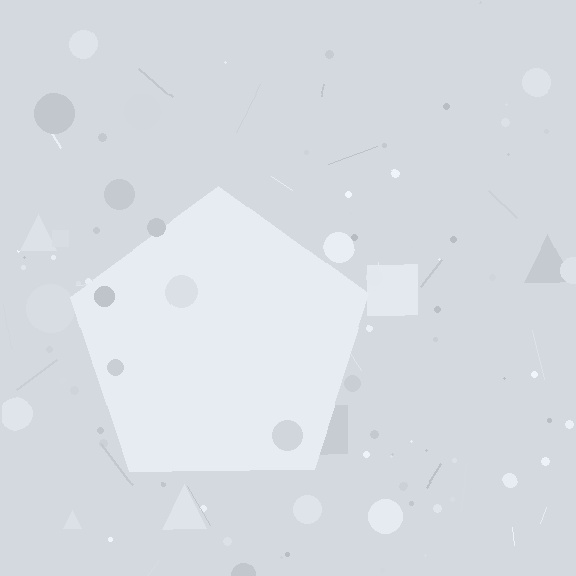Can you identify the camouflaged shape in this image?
The camouflaged shape is a pentagon.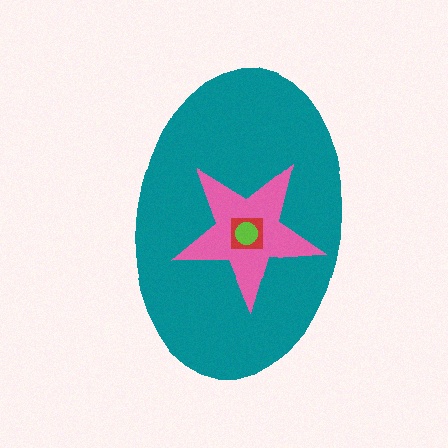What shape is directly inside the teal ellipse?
The pink star.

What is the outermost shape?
The teal ellipse.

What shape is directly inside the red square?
The lime circle.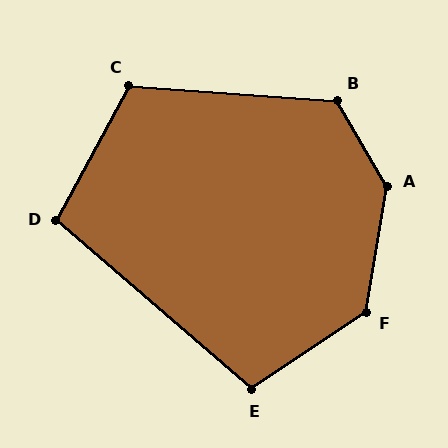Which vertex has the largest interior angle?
A, at approximately 140 degrees.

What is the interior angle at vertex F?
Approximately 133 degrees (obtuse).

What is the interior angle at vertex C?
Approximately 114 degrees (obtuse).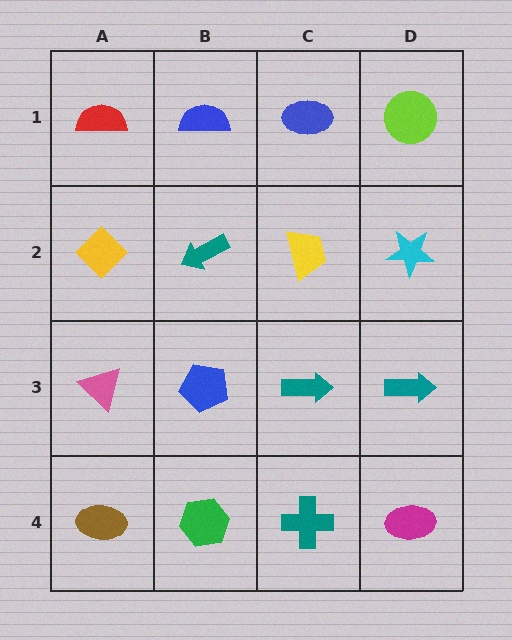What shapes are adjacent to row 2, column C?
A blue ellipse (row 1, column C), a teal arrow (row 3, column C), a teal arrow (row 2, column B), a cyan star (row 2, column D).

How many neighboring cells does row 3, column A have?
3.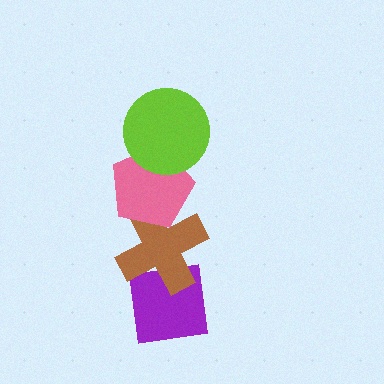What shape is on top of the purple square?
The brown cross is on top of the purple square.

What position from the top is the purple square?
The purple square is 4th from the top.